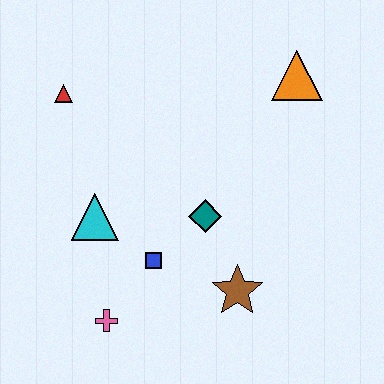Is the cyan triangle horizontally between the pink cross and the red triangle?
Yes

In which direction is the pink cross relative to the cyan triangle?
The pink cross is below the cyan triangle.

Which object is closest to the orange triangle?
The teal diamond is closest to the orange triangle.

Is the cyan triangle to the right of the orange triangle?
No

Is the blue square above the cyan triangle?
No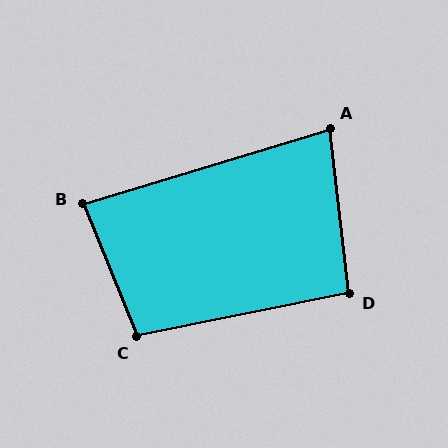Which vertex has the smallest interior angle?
A, at approximately 80 degrees.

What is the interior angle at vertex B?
Approximately 85 degrees (acute).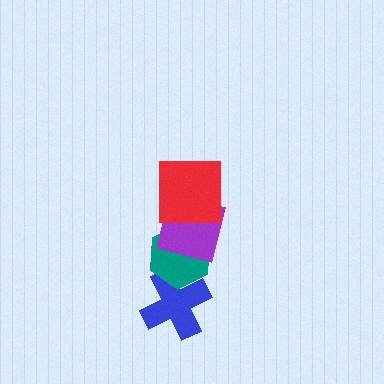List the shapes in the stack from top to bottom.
From top to bottom: the red square, the purple square, the teal hexagon, the blue cross.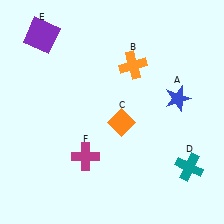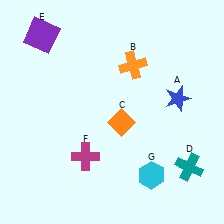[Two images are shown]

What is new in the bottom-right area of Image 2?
A cyan hexagon (G) was added in the bottom-right area of Image 2.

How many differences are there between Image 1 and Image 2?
There is 1 difference between the two images.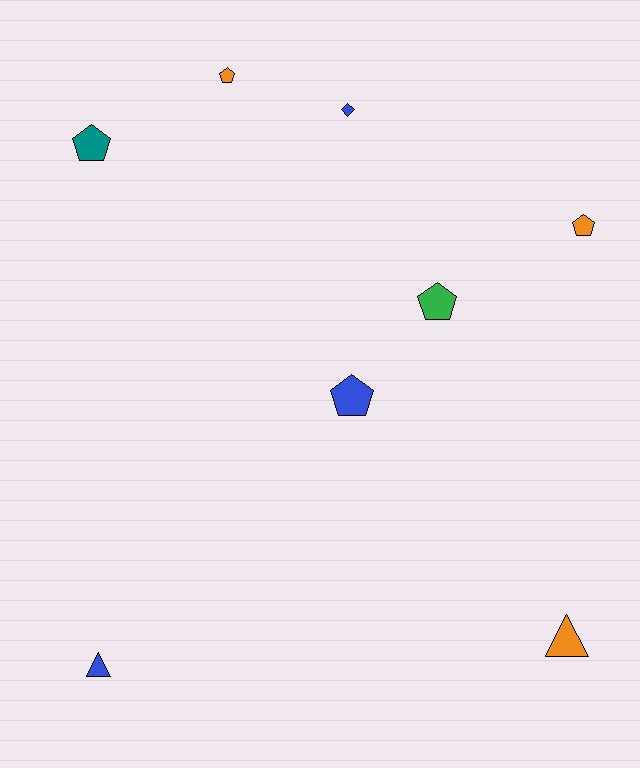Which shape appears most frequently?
Pentagon, with 5 objects.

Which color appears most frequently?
Orange, with 3 objects.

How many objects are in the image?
There are 8 objects.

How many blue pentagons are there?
There is 1 blue pentagon.